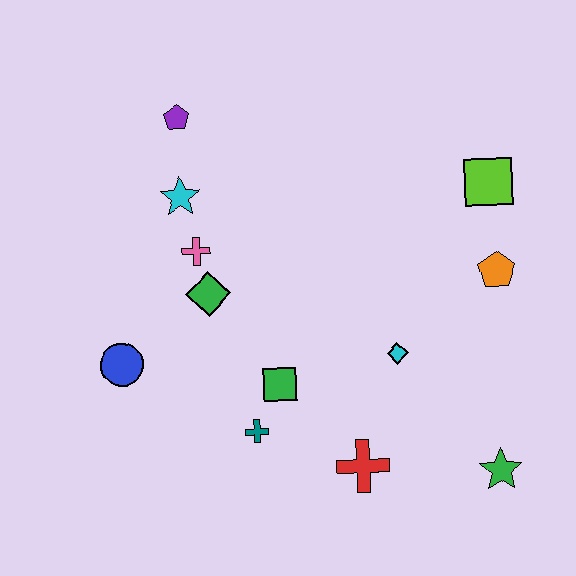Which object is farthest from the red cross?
The purple pentagon is farthest from the red cross.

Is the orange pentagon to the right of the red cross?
Yes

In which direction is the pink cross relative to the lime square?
The pink cross is to the left of the lime square.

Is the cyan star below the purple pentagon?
Yes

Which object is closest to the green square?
The teal cross is closest to the green square.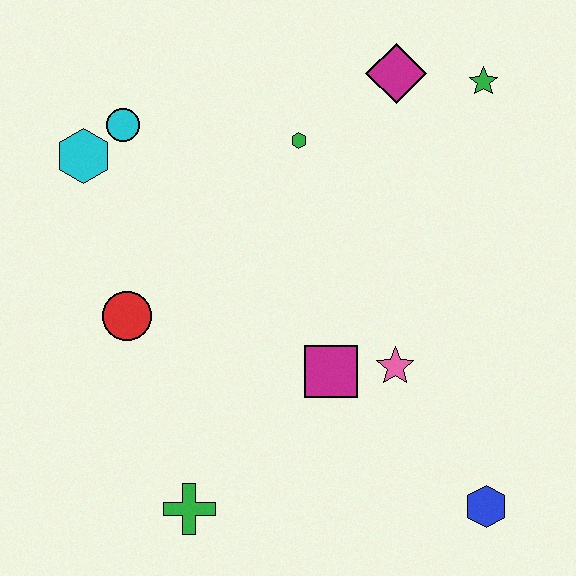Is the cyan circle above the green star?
No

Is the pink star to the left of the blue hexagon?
Yes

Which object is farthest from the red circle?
The green star is farthest from the red circle.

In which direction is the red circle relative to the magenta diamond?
The red circle is to the left of the magenta diamond.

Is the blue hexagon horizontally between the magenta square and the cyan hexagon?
No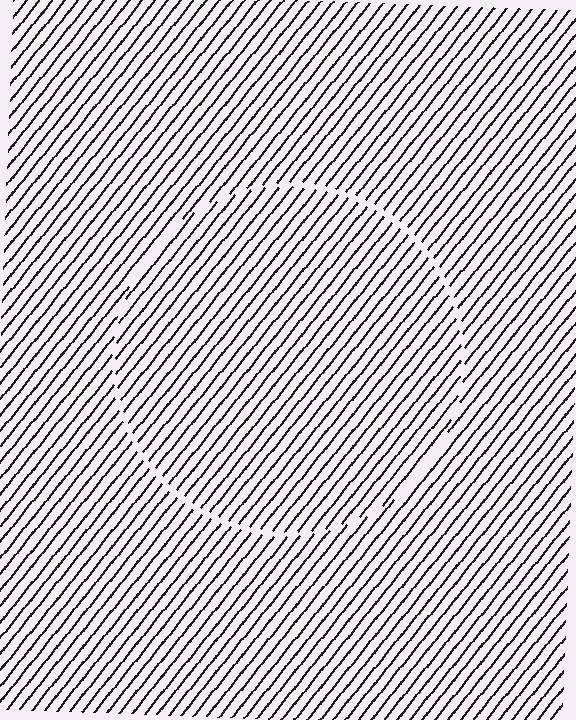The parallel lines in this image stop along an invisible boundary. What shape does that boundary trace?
An illusory circle. The interior of the shape contains the same grating, shifted by half a period — the contour is defined by the phase discontinuity where line-ends from the inner and outer gratings abut.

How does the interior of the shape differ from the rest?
The interior of the shape contains the same grating, shifted by half a period — the contour is defined by the phase discontinuity where line-ends from the inner and outer gratings abut.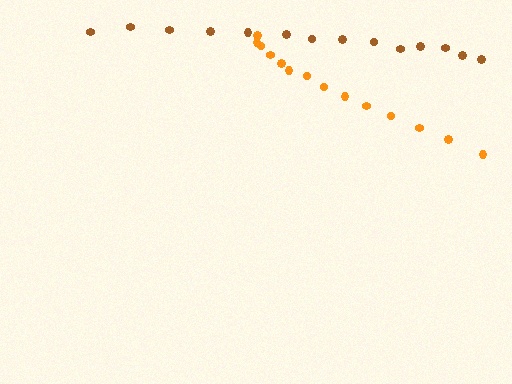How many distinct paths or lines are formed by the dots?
There are 2 distinct paths.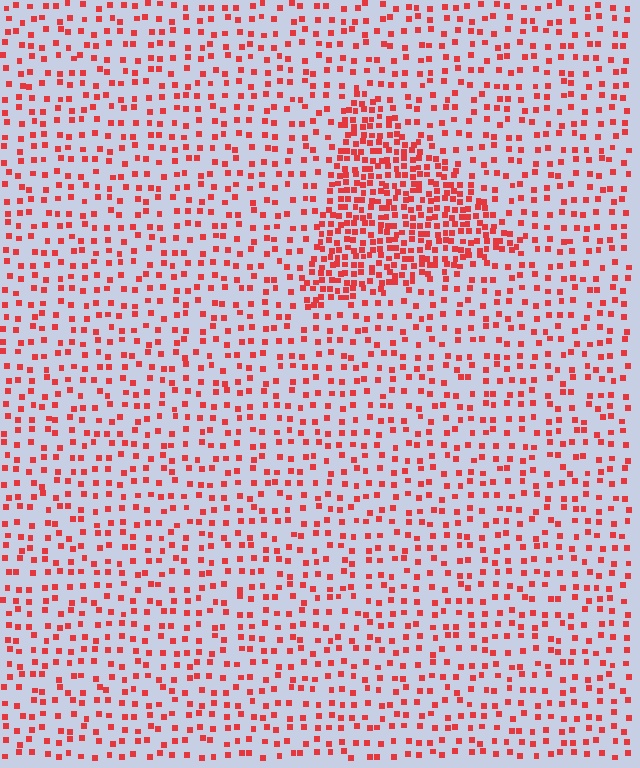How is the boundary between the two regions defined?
The boundary is defined by a change in element density (approximately 2.5x ratio). All elements are the same color, size, and shape.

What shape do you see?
I see a triangle.